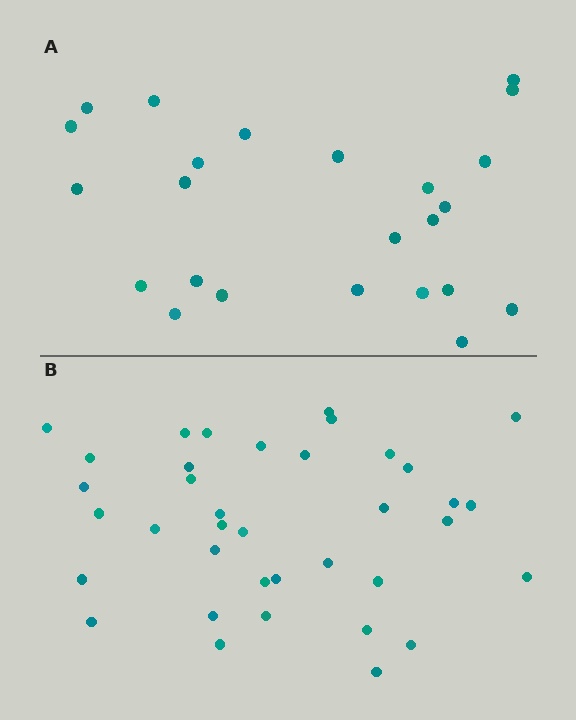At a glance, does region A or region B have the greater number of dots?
Region B (the bottom region) has more dots.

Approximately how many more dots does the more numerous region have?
Region B has approximately 15 more dots than region A.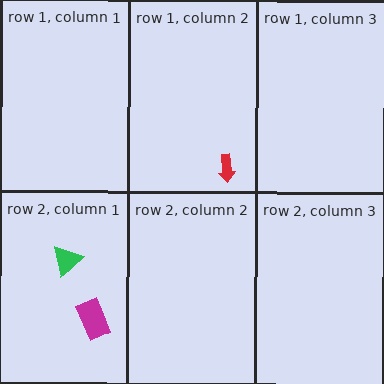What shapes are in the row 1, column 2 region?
The red arrow.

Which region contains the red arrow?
The row 1, column 2 region.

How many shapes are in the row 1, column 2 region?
1.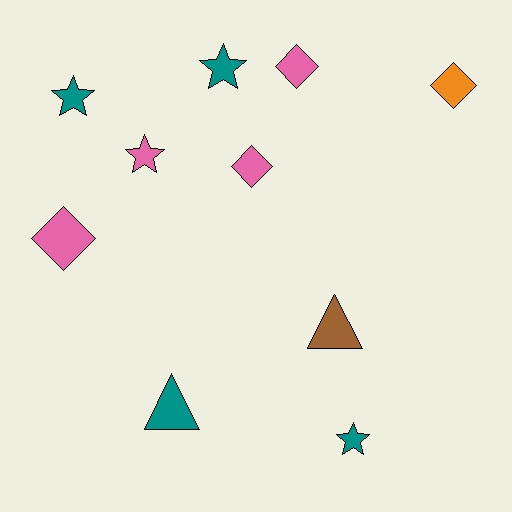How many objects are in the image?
There are 10 objects.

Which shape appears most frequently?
Diamond, with 4 objects.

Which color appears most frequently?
Teal, with 4 objects.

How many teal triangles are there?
There is 1 teal triangle.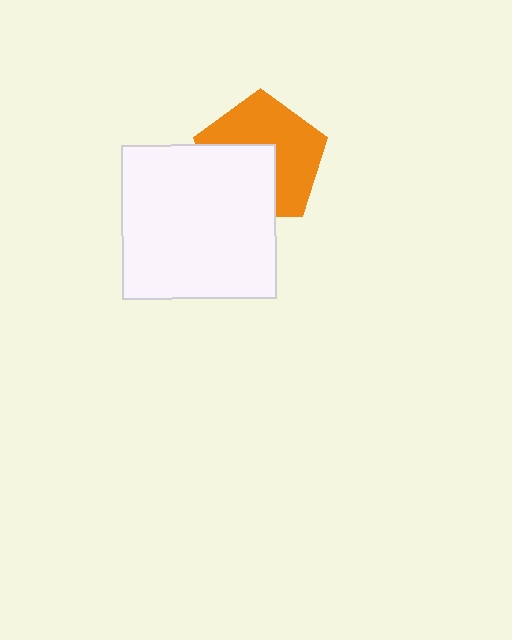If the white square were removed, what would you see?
You would see the complete orange pentagon.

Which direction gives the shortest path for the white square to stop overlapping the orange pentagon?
Moving toward the lower-left gives the shortest separation.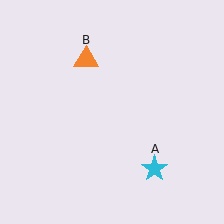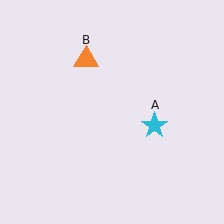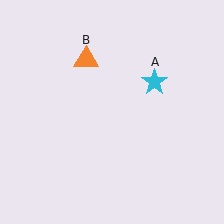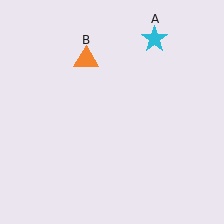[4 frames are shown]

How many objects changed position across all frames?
1 object changed position: cyan star (object A).